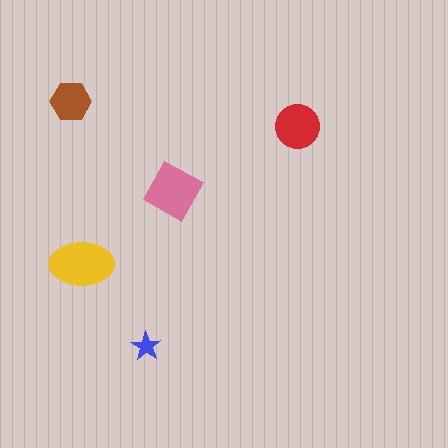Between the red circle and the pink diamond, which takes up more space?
The pink diamond.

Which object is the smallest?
The blue star.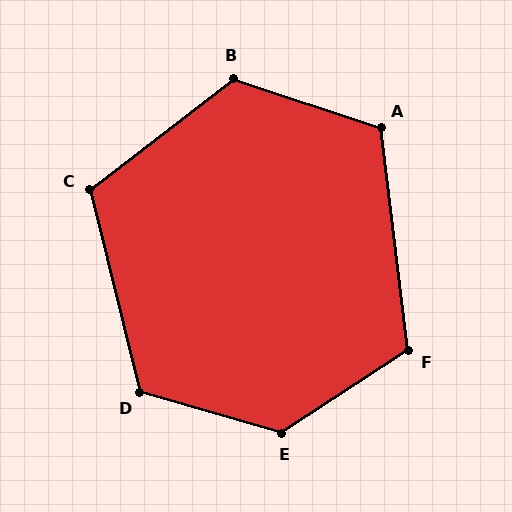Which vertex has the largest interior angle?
E, at approximately 131 degrees.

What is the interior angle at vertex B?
Approximately 124 degrees (obtuse).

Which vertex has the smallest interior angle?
C, at approximately 114 degrees.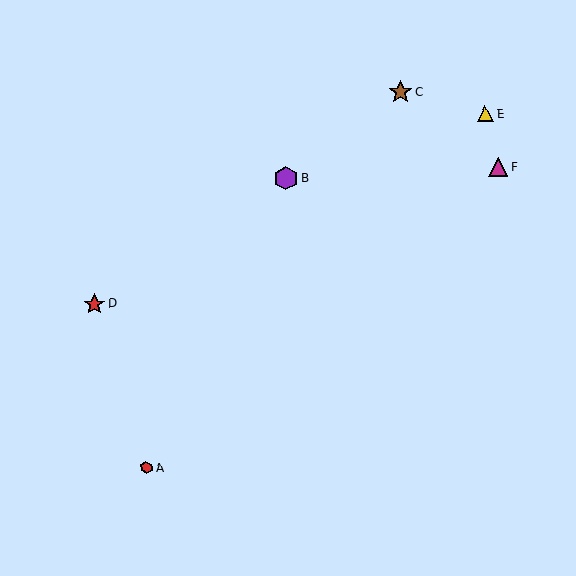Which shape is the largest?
The purple hexagon (labeled B) is the largest.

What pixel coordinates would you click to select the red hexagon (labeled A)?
Click at (146, 468) to select the red hexagon A.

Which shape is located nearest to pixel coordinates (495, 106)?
The yellow triangle (labeled E) at (485, 114) is nearest to that location.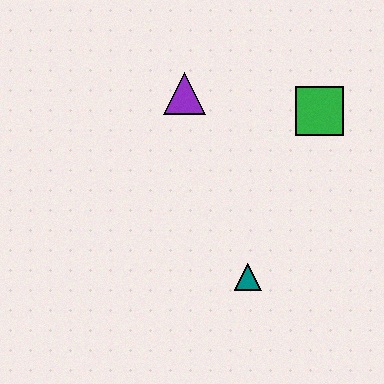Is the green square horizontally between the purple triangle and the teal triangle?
No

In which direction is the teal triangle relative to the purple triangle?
The teal triangle is below the purple triangle.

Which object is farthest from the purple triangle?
The teal triangle is farthest from the purple triangle.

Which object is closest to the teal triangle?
The green square is closest to the teal triangle.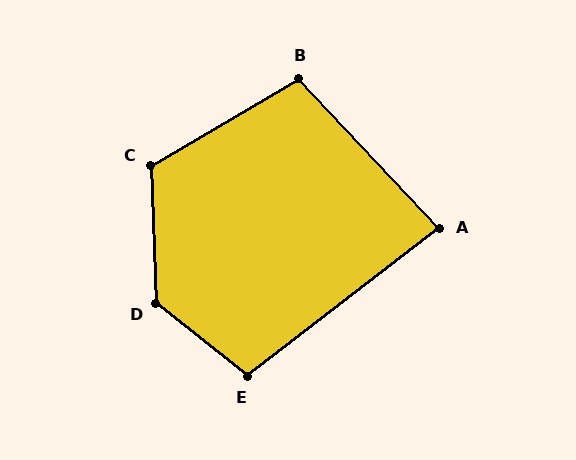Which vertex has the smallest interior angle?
A, at approximately 84 degrees.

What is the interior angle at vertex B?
Approximately 103 degrees (obtuse).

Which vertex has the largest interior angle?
D, at approximately 130 degrees.